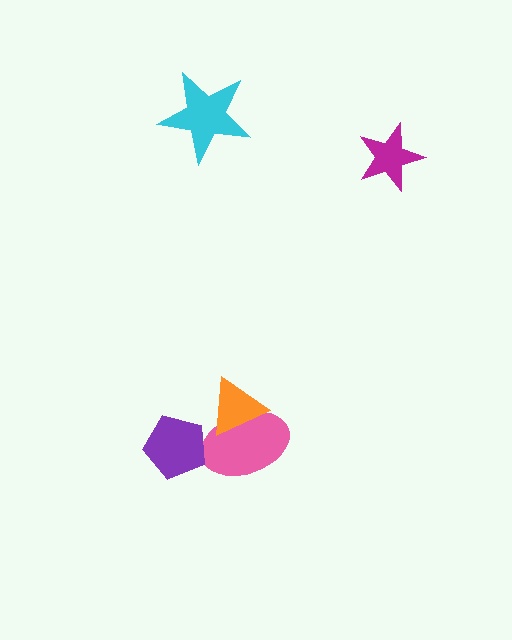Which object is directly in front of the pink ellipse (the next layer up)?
The orange triangle is directly in front of the pink ellipse.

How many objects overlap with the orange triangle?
1 object overlaps with the orange triangle.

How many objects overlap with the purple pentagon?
1 object overlaps with the purple pentagon.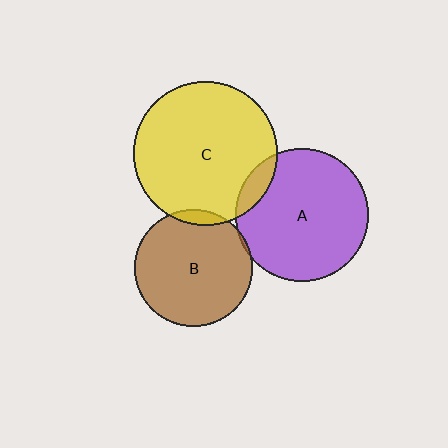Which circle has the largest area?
Circle C (yellow).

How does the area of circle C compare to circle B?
Approximately 1.5 times.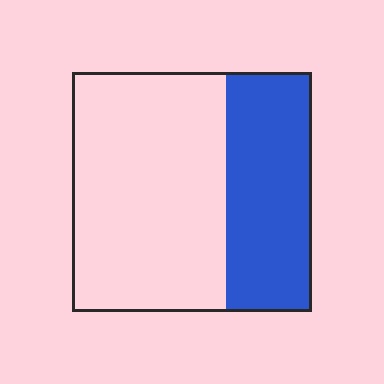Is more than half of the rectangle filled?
No.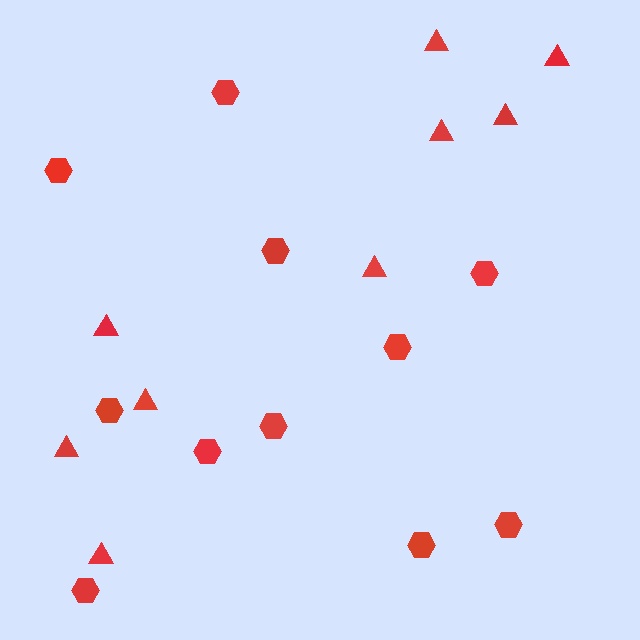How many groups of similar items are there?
There are 2 groups: one group of hexagons (11) and one group of triangles (9).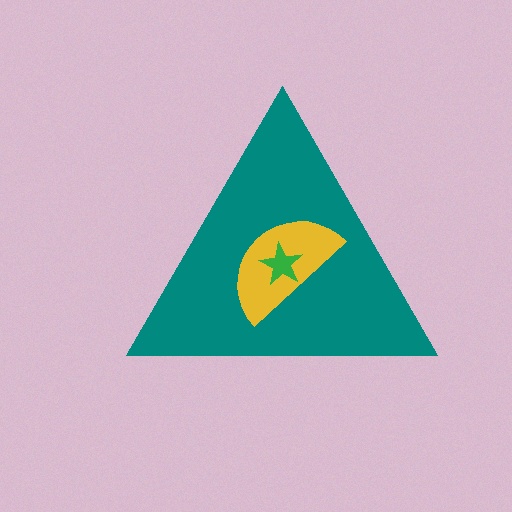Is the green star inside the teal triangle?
Yes.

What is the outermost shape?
The teal triangle.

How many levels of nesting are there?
3.